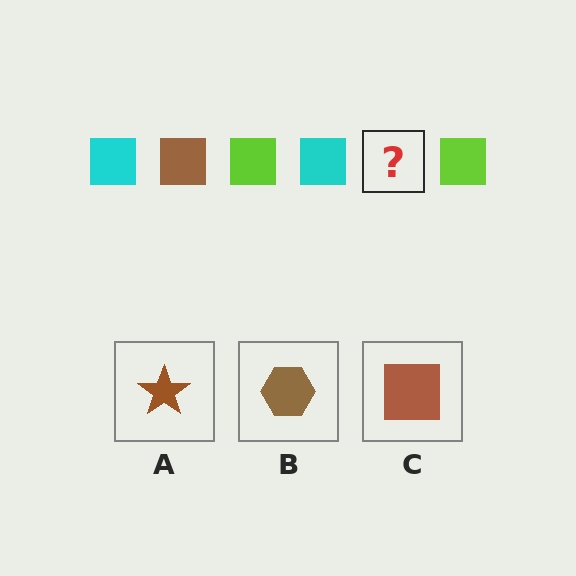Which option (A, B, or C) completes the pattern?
C.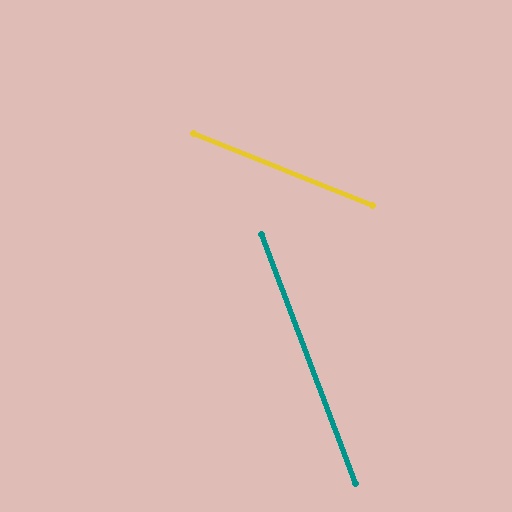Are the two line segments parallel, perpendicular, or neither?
Neither parallel nor perpendicular — they differ by about 48°.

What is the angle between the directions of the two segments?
Approximately 48 degrees.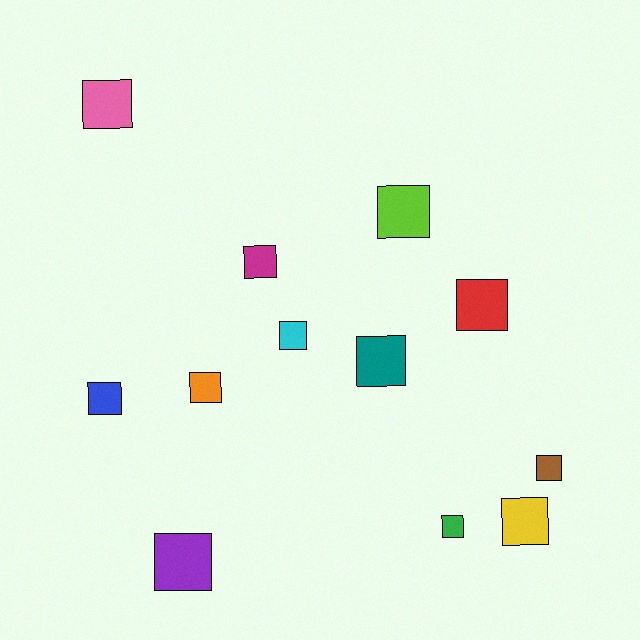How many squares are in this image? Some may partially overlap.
There are 12 squares.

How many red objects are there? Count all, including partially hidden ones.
There is 1 red object.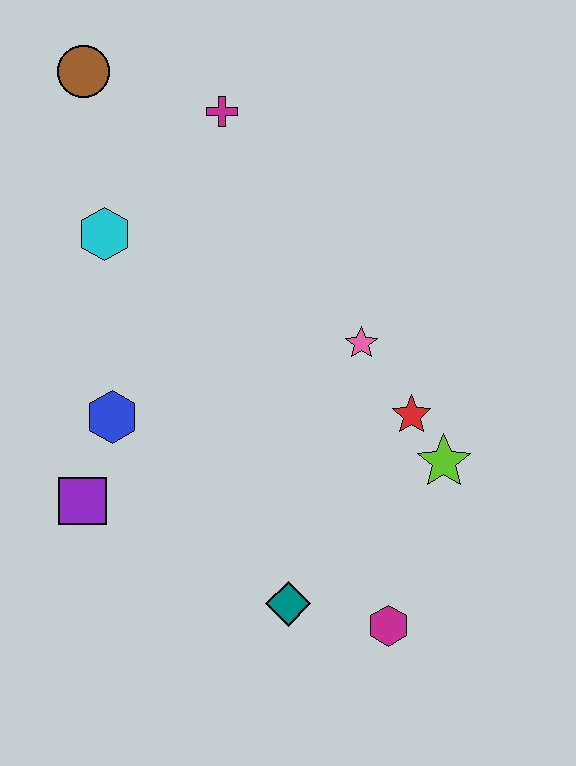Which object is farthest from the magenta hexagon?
The brown circle is farthest from the magenta hexagon.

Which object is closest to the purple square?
The blue hexagon is closest to the purple square.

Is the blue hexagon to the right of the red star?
No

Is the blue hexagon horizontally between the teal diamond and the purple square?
Yes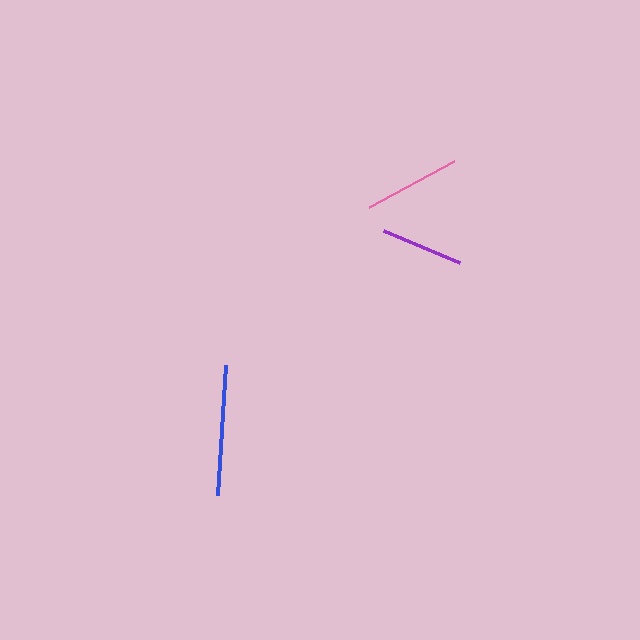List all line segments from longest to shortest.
From longest to shortest: blue, pink, purple.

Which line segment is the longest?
The blue line is the longest at approximately 130 pixels.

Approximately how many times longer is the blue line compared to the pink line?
The blue line is approximately 1.4 times the length of the pink line.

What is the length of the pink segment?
The pink segment is approximately 96 pixels long.